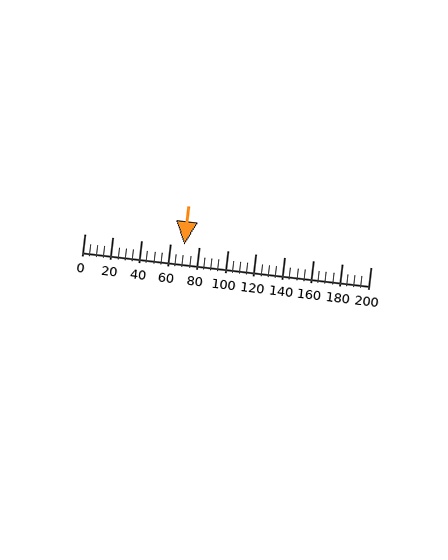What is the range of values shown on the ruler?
The ruler shows values from 0 to 200.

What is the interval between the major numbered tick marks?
The major tick marks are spaced 20 units apart.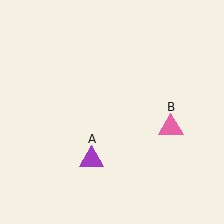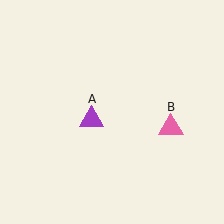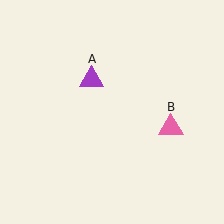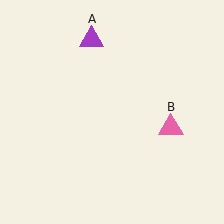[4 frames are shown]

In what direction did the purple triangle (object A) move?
The purple triangle (object A) moved up.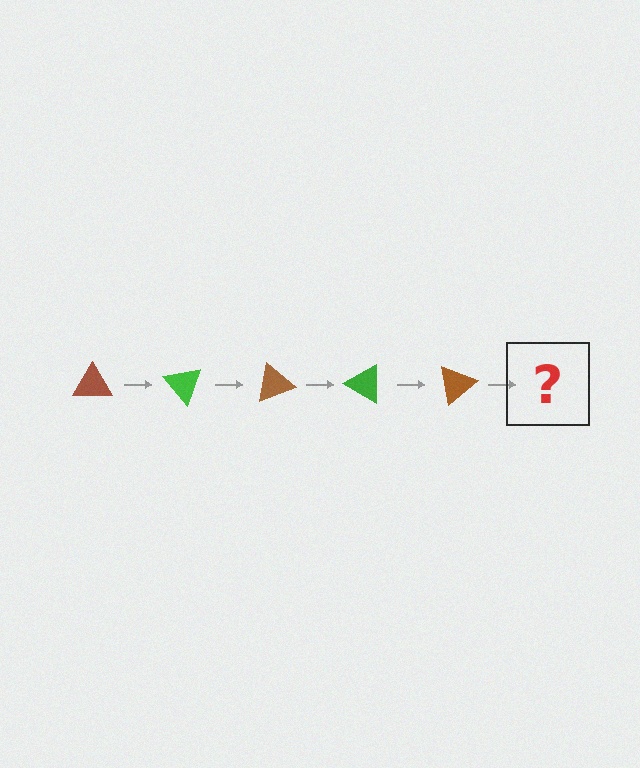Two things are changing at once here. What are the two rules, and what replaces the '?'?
The two rules are that it rotates 50 degrees each step and the color cycles through brown and green. The '?' should be a green triangle, rotated 250 degrees from the start.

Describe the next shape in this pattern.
It should be a green triangle, rotated 250 degrees from the start.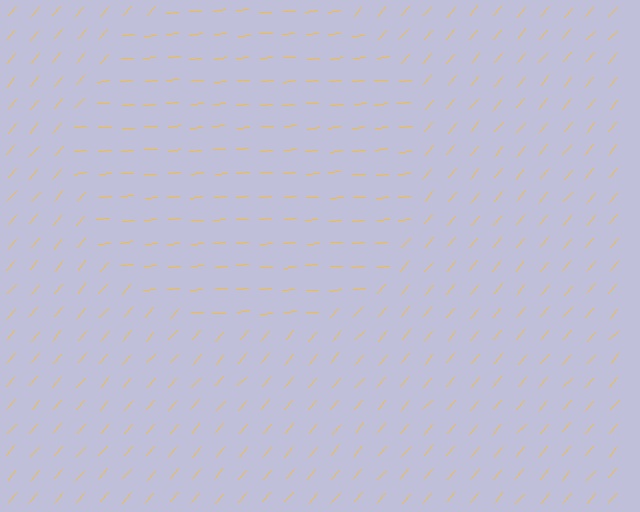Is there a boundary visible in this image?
Yes, there is a texture boundary formed by a change in line orientation.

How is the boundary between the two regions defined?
The boundary is defined purely by a change in line orientation (approximately 45 degrees difference). All lines are the same color and thickness.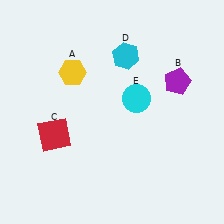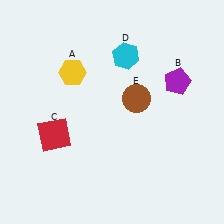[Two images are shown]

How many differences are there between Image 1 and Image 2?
There is 1 difference between the two images.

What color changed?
The circle (E) changed from cyan in Image 1 to brown in Image 2.